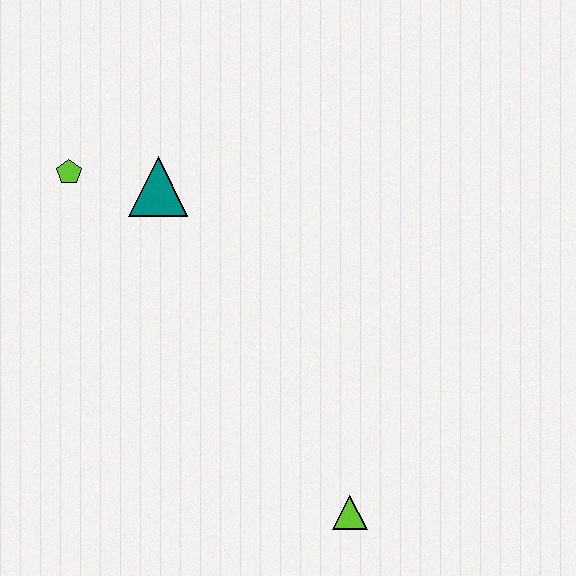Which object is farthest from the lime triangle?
The lime pentagon is farthest from the lime triangle.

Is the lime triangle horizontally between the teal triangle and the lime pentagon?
No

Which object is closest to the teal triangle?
The lime pentagon is closest to the teal triangle.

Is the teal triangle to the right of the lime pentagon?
Yes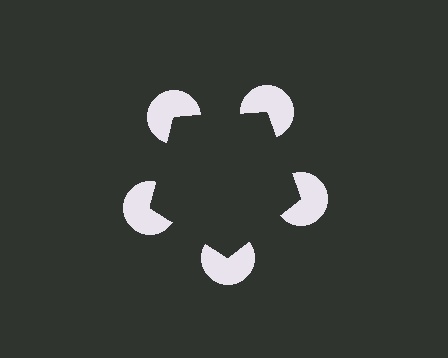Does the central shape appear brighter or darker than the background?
It typically appears slightly darker than the background, even though no actual brightness change is drawn.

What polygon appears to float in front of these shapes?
An illusory pentagon — its edges are inferred from the aligned wedge cuts in the pac-man discs, not physically drawn.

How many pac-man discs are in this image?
There are 5 — one at each vertex of the illusory pentagon.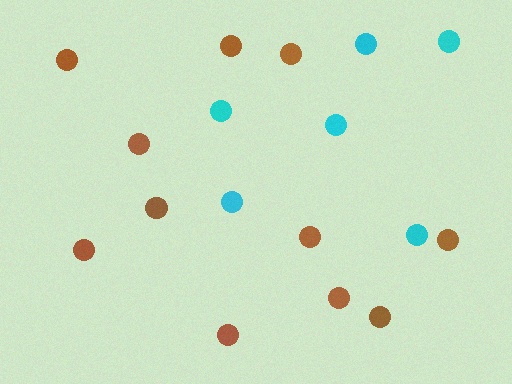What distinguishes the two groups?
There are 2 groups: one group of cyan circles (6) and one group of brown circles (11).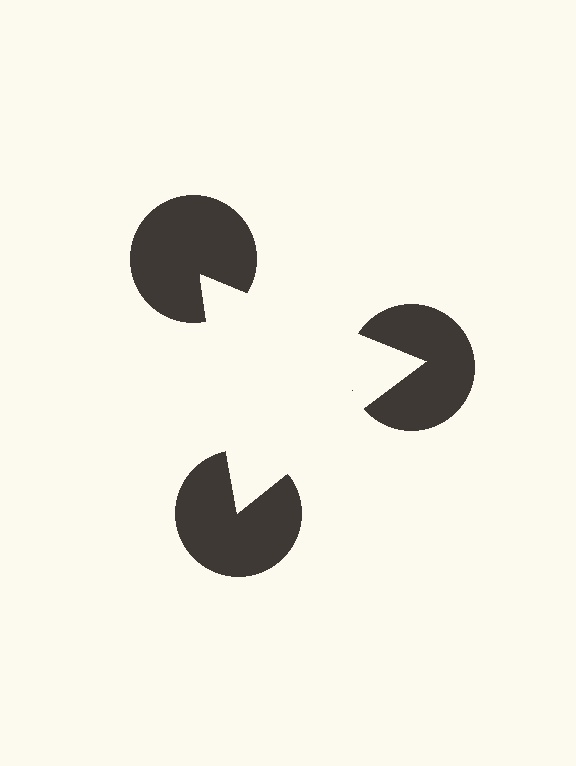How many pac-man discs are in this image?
There are 3 — one at each vertex of the illusory triangle.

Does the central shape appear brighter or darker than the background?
It typically appears slightly brighter than the background, even though no actual brightness change is drawn.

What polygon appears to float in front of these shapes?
An illusory triangle — its edges are inferred from the aligned wedge cuts in the pac-man discs, not physically drawn.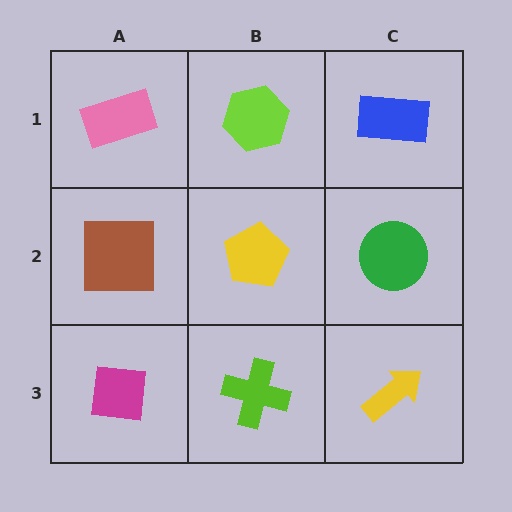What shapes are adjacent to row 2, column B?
A lime hexagon (row 1, column B), a lime cross (row 3, column B), a brown square (row 2, column A), a green circle (row 2, column C).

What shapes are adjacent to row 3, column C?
A green circle (row 2, column C), a lime cross (row 3, column B).